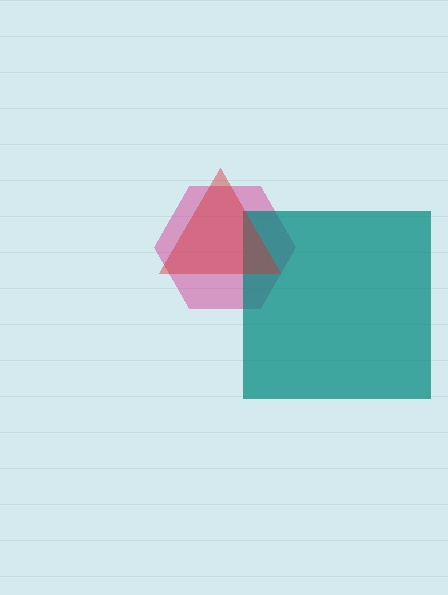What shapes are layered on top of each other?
The layered shapes are: a magenta hexagon, a teal square, a red triangle.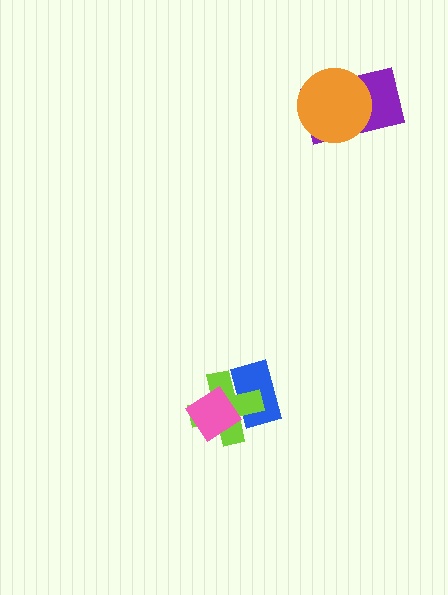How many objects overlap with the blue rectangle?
2 objects overlap with the blue rectangle.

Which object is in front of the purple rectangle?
The orange circle is in front of the purple rectangle.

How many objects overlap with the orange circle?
1 object overlaps with the orange circle.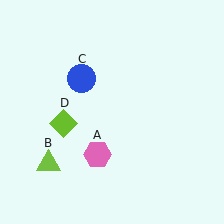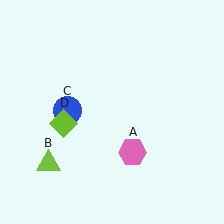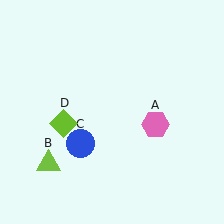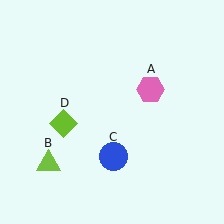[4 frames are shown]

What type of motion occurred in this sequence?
The pink hexagon (object A), blue circle (object C) rotated counterclockwise around the center of the scene.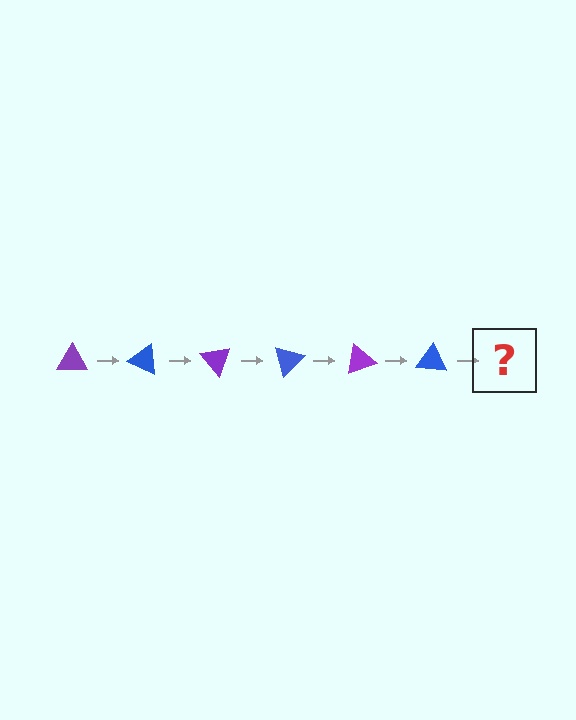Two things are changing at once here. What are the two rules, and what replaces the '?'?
The two rules are that it rotates 25 degrees each step and the color cycles through purple and blue. The '?' should be a purple triangle, rotated 150 degrees from the start.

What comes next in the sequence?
The next element should be a purple triangle, rotated 150 degrees from the start.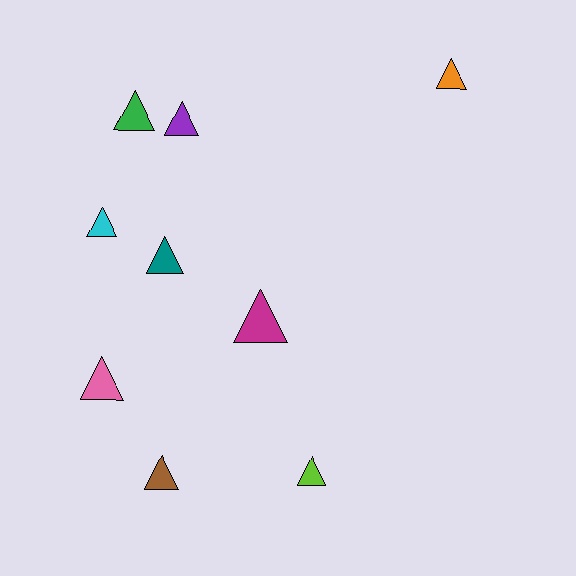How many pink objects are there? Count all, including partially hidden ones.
There is 1 pink object.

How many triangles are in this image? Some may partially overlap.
There are 9 triangles.